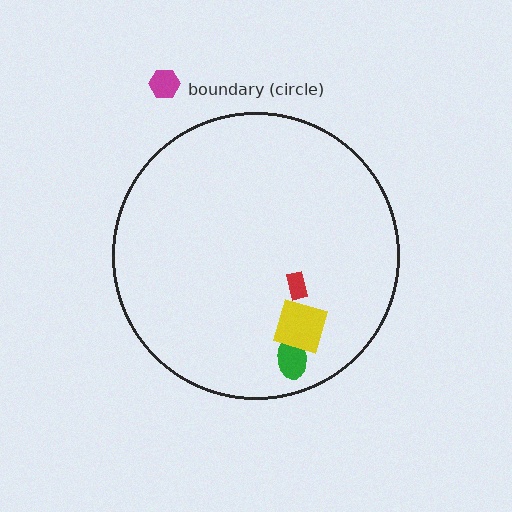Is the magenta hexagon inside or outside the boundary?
Outside.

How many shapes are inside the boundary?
3 inside, 1 outside.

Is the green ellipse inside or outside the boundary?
Inside.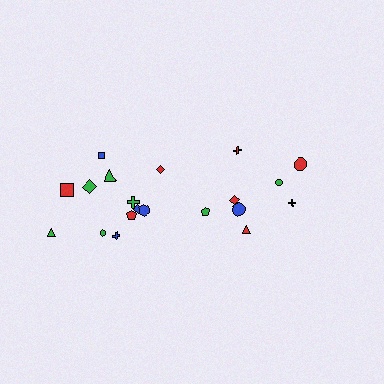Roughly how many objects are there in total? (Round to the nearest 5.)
Roughly 20 objects in total.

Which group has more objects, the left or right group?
The left group.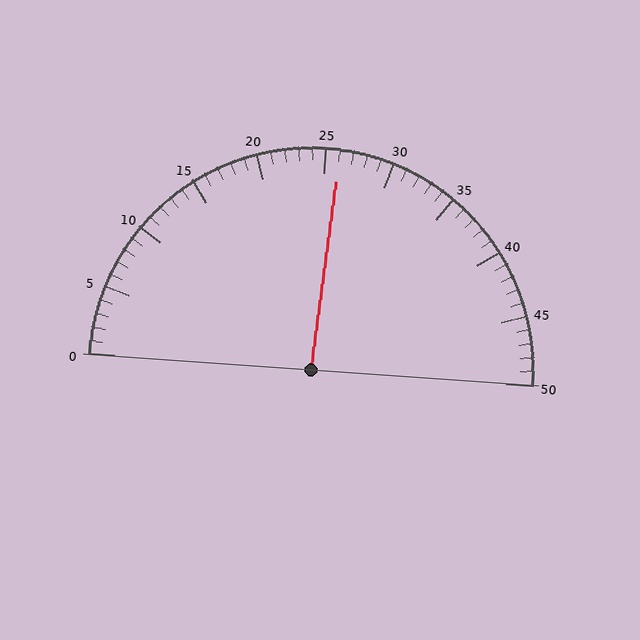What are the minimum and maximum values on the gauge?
The gauge ranges from 0 to 50.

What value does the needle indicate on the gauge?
The needle indicates approximately 26.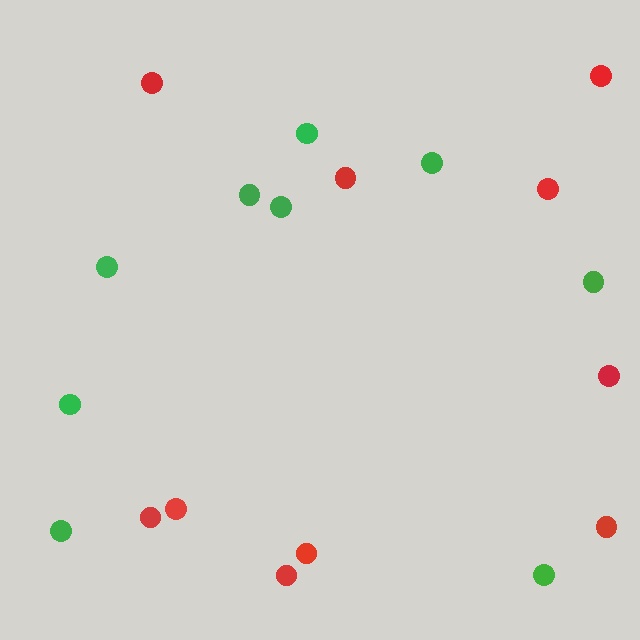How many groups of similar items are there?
There are 2 groups: one group of green circles (9) and one group of red circles (10).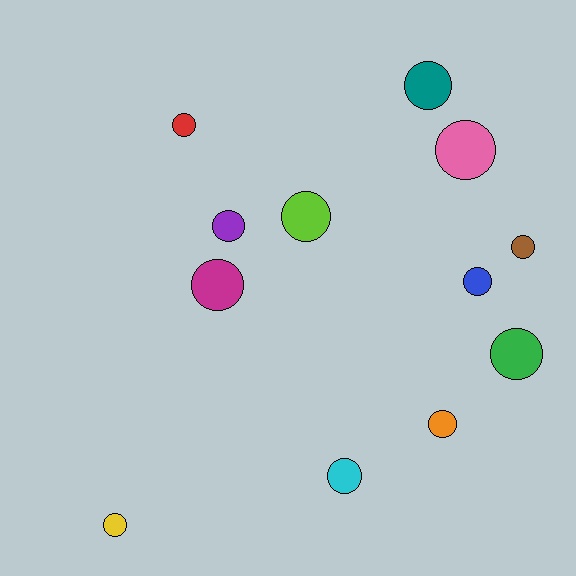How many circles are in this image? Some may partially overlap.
There are 12 circles.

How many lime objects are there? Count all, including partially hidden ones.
There is 1 lime object.